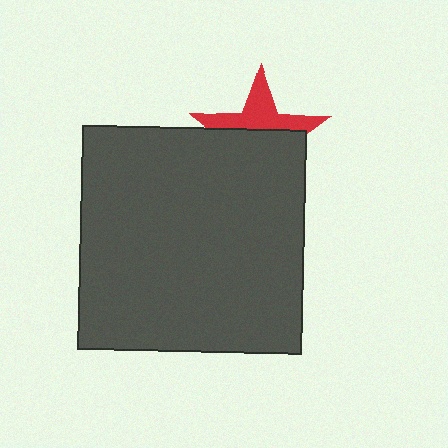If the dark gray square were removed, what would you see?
You would see the complete red star.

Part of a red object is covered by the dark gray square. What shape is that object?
It is a star.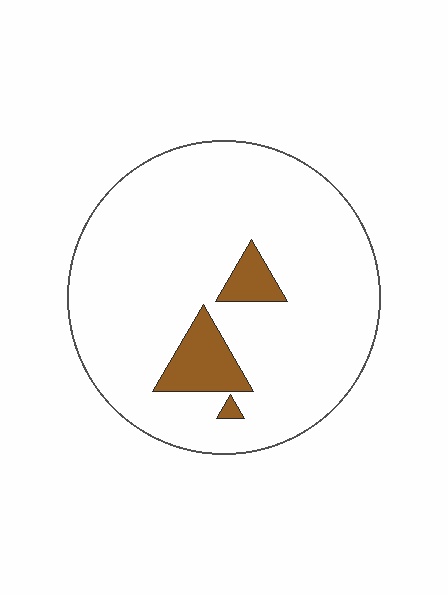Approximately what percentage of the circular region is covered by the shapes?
Approximately 10%.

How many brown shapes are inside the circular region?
3.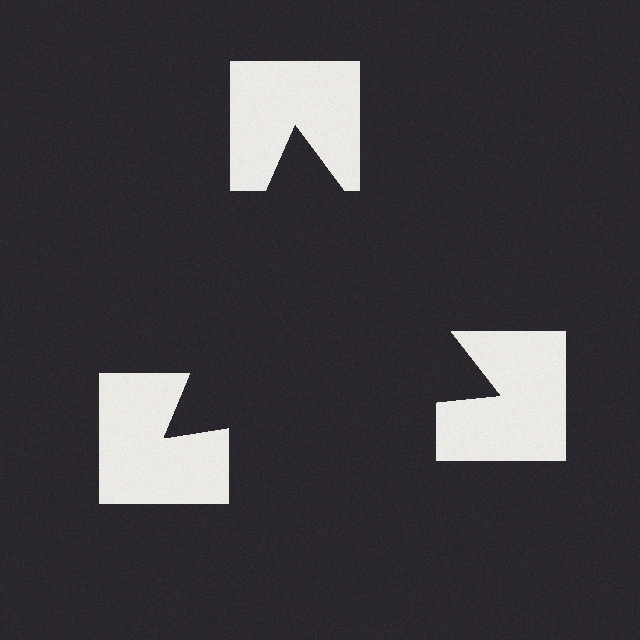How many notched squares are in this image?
There are 3 — one at each vertex of the illusory triangle.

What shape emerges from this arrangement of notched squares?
An illusory triangle — its edges are inferred from the aligned wedge cuts in the notched squares, not physically drawn.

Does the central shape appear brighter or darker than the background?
It typically appears slightly darker than the background, even though no actual brightness change is drawn.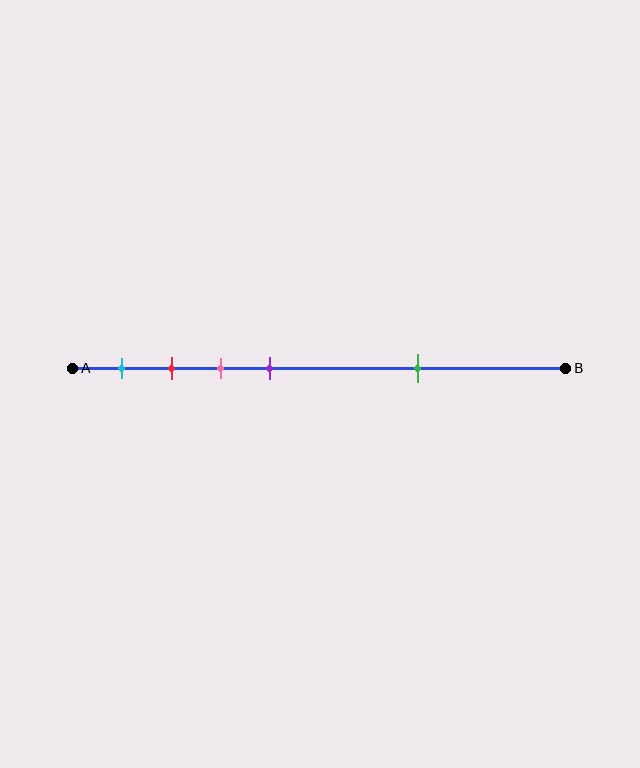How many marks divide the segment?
There are 5 marks dividing the segment.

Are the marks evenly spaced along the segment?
No, the marks are not evenly spaced.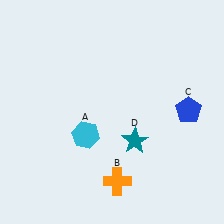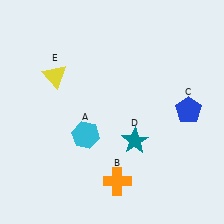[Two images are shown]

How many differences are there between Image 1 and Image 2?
There is 1 difference between the two images.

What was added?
A yellow triangle (E) was added in Image 2.